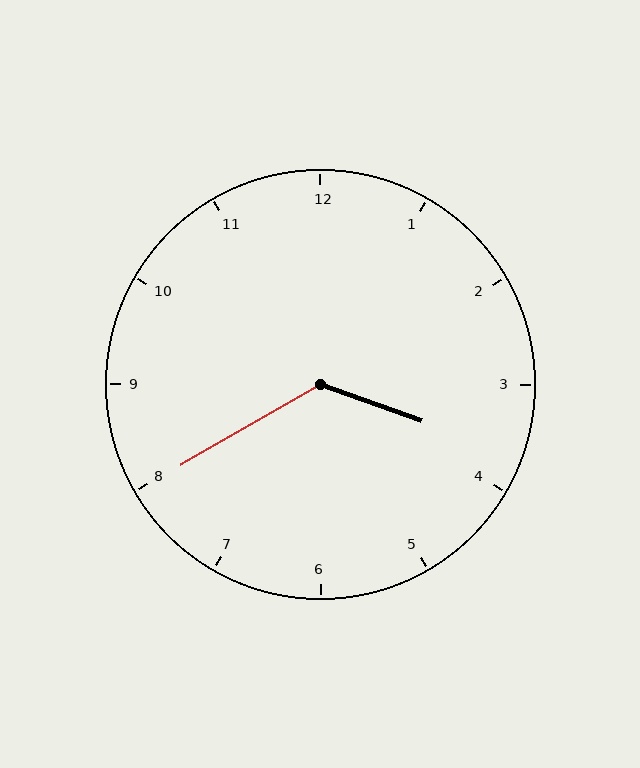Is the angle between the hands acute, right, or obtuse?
It is obtuse.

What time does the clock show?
3:40.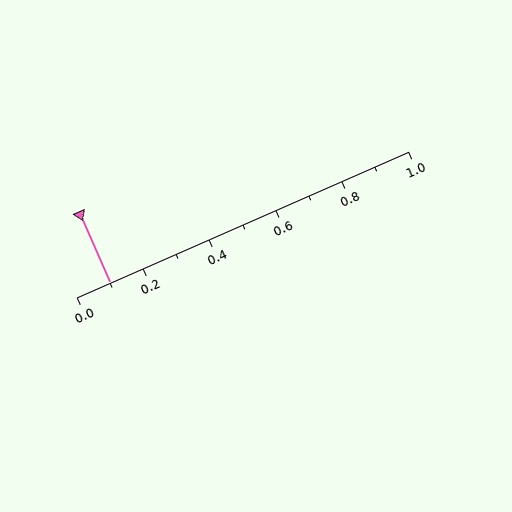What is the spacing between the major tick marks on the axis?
The major ticks are spaced 0.2 apart.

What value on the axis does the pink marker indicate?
The marker indicates approximately 0.1.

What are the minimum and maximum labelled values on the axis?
The axis runs from 0.0 to 1.0.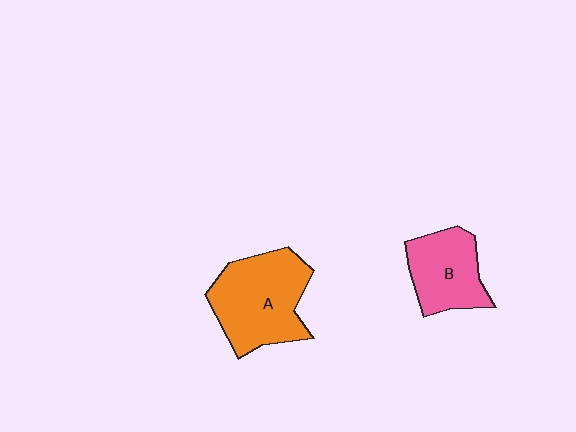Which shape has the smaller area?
Shape B (pink).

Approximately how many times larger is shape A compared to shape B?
Approximately 1.4 times.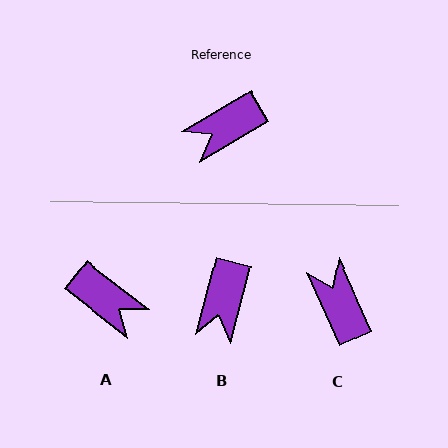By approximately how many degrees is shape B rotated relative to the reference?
Approximately 45 degrees counter-clockwise.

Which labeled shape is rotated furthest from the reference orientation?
A, about 112 degrees away.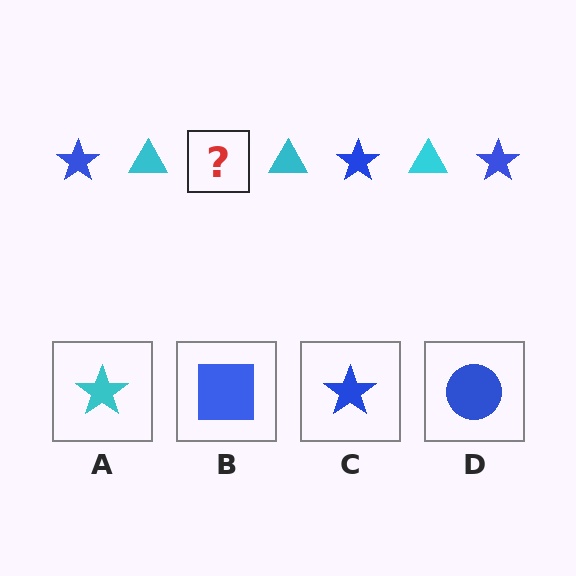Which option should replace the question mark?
Option C.